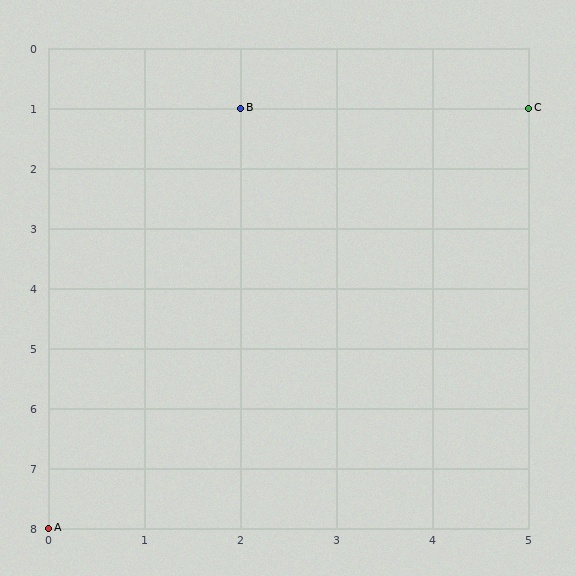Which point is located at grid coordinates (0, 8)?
Point A is at (0, 8).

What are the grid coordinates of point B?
Point B is at grid coordinates (2, 1).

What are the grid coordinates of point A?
Point A is at grid coordinates (0, 8).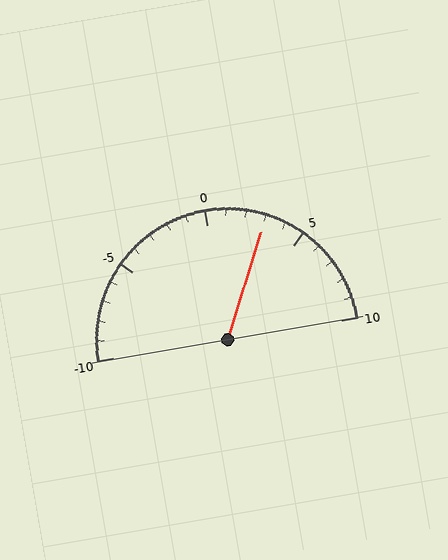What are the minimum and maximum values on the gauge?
The gauge ranges from -10 to 10.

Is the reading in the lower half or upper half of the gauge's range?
The reading is in the upper half of the range (-10 to 10).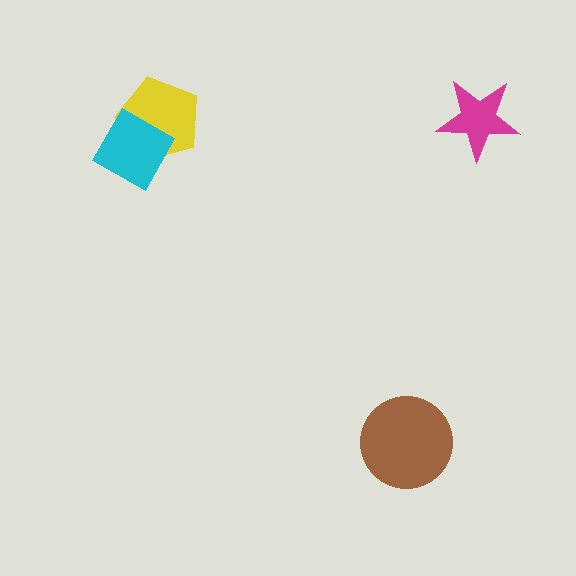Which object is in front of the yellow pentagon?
The cyan diamond is in front of the yellow pentagon.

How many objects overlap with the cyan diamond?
1 object overlaps with the cyan diamond.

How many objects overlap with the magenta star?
0 objects overlap with the magenta star.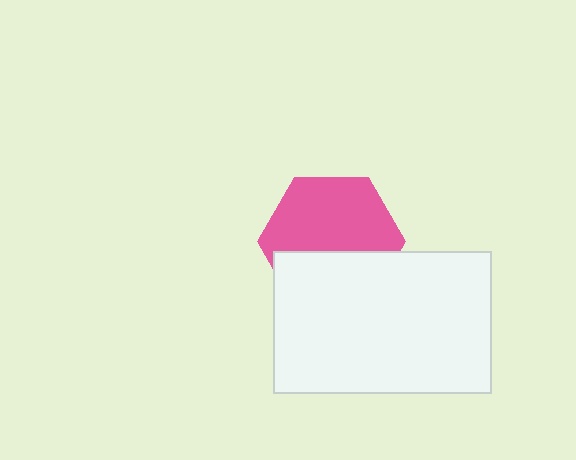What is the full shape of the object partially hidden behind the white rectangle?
The partially hidden object is a pink hexagon.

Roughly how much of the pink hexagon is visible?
About half of it is visible (roughly 60%).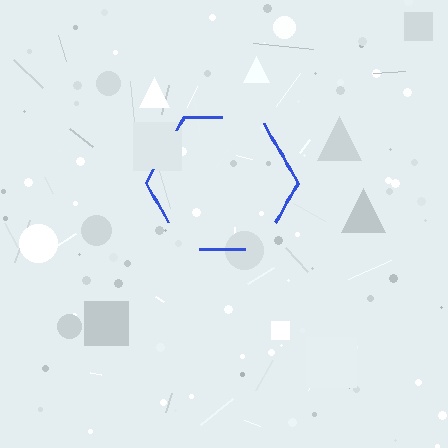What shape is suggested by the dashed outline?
The dashed outline suggests a hexagon.